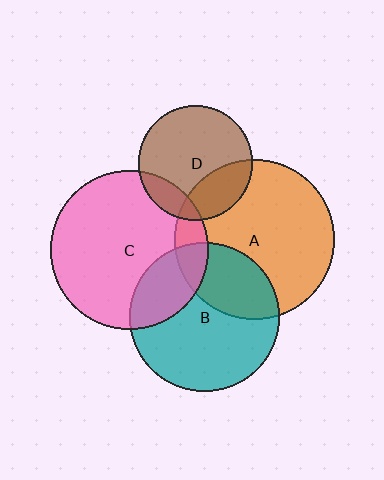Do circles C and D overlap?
Yes.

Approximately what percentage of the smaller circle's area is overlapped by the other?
Approximately 15%.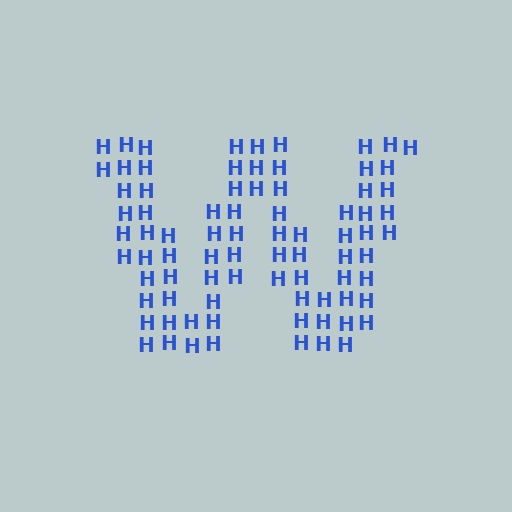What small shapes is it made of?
It is made of small letter H's.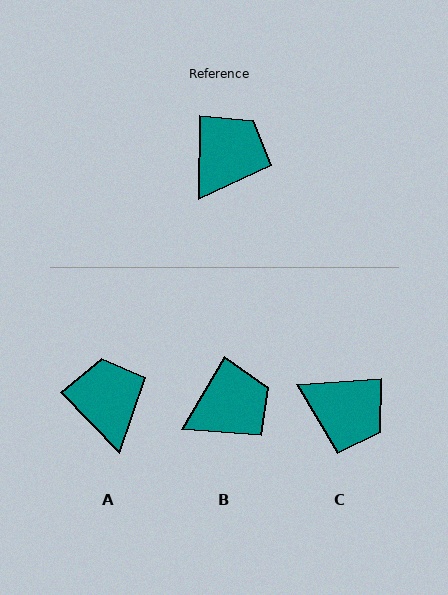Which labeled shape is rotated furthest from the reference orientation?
C, about 85 degrees away.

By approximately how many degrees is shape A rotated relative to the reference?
Approximately 45 degrees counter-clockwise.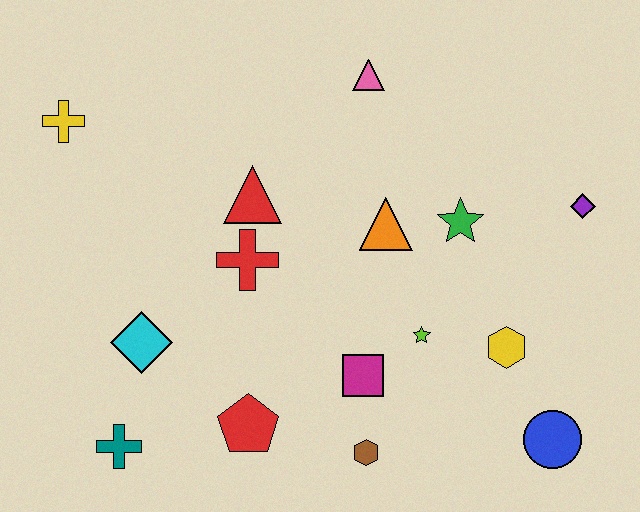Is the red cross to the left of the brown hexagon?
Yes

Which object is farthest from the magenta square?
The yellow cross is farthest from the magenta square.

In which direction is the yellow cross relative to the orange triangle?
The yellow cross is to the left of the orange triangle.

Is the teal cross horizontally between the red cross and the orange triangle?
No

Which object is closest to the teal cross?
The cyan diamond is closest to the teal cross.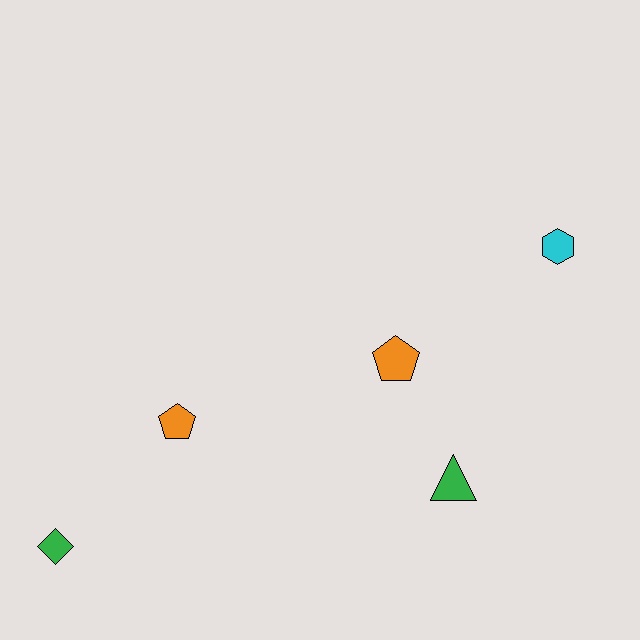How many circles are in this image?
There are no circles.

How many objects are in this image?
There are 5 objects.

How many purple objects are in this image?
There are no purple objects.